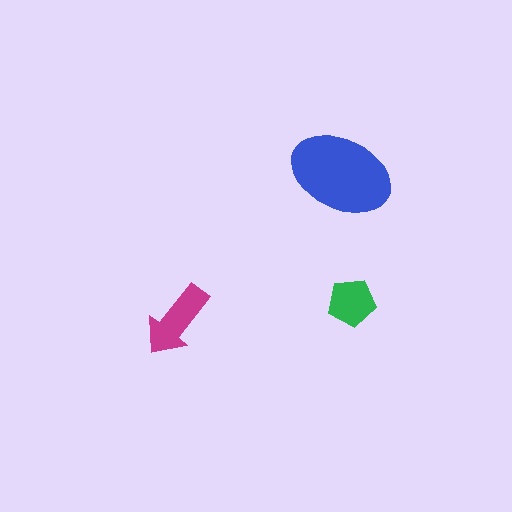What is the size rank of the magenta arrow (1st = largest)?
2nd.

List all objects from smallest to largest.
The green pentagon, the magenta arrow, the blue ellipse.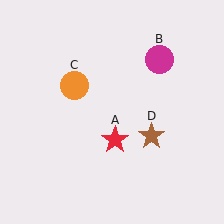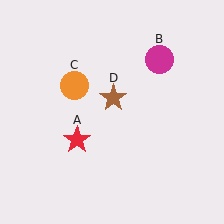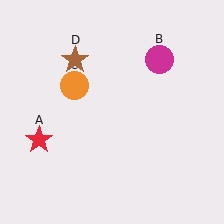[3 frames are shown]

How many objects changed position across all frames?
2 objects changed position: red star (object A), brown star (object D).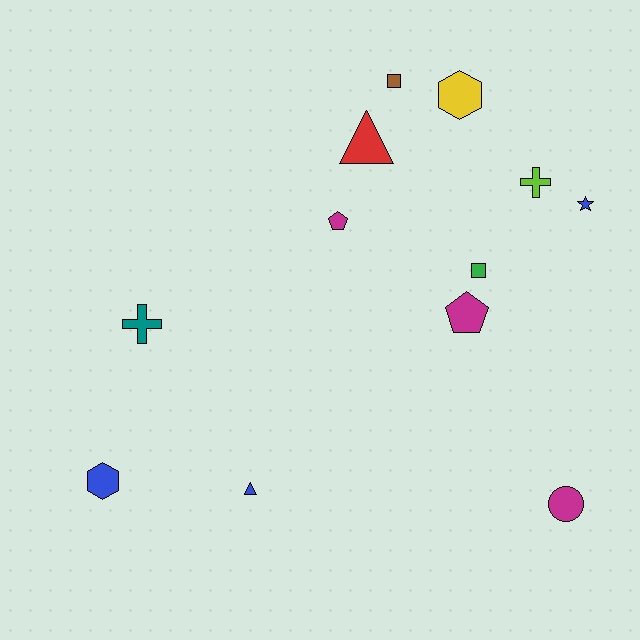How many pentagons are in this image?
There are 2 pentagons.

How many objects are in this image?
There are 12 objects.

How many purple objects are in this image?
There are no purple objects.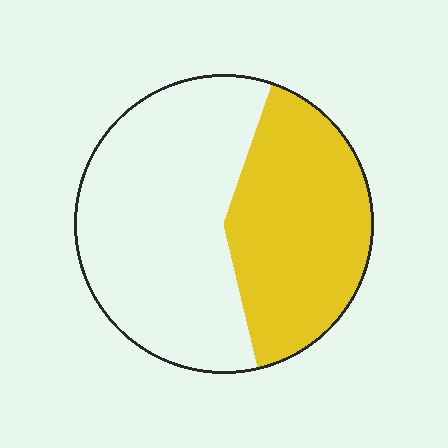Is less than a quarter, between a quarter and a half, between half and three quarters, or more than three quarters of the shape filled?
Between a quarter and a half.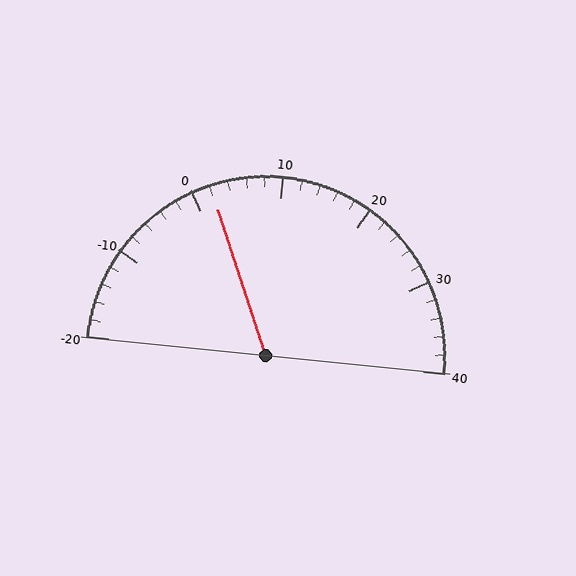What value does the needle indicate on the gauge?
The needle indicates approximately 2.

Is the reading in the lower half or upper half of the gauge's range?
The reading is in the lower half of the range (-20 to 40).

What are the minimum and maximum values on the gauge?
The gauge ranges from -20 to 40.